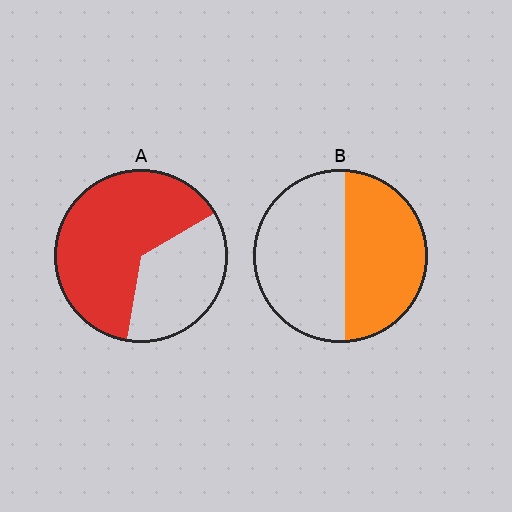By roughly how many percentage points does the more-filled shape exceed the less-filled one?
By roughly 15 percentage points (A over B).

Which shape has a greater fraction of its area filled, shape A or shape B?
Shape A.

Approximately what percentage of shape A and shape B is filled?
A is approximately 65% and B is approximately 45%.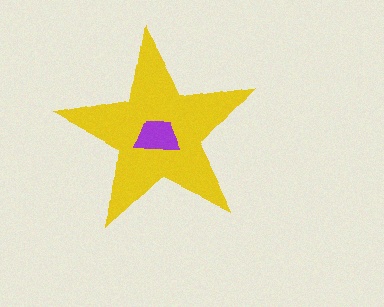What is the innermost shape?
The purple trapezoid.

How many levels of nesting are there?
2.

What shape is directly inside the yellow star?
The purple trapezoid.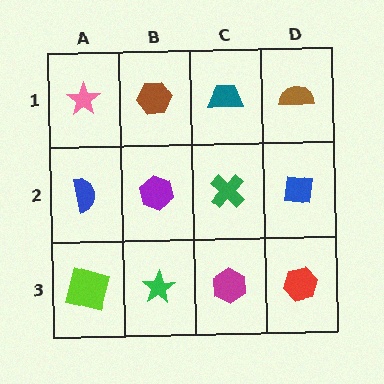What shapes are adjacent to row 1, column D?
A blue square (row 2, column D), a teal trapezoid (row 1, column C).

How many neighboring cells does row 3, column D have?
2.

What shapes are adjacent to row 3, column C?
A green cross (row 2, column C), a green star (row 3, column B), a red hexagon (row 3, column D).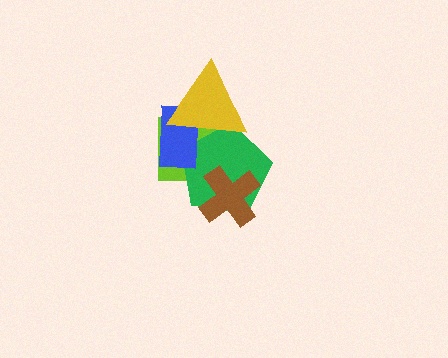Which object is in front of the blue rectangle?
The yellow triangle is in front of the blue rectangle.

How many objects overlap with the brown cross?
1 object overlaps with the brown cross.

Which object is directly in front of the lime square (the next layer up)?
The green pentagon is directly in front of the lime square.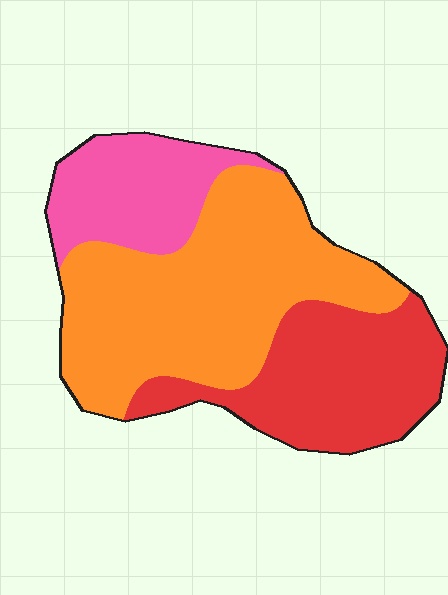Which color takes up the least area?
Pink, at roughly 20%.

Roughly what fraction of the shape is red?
Red covers 30% of the shape.